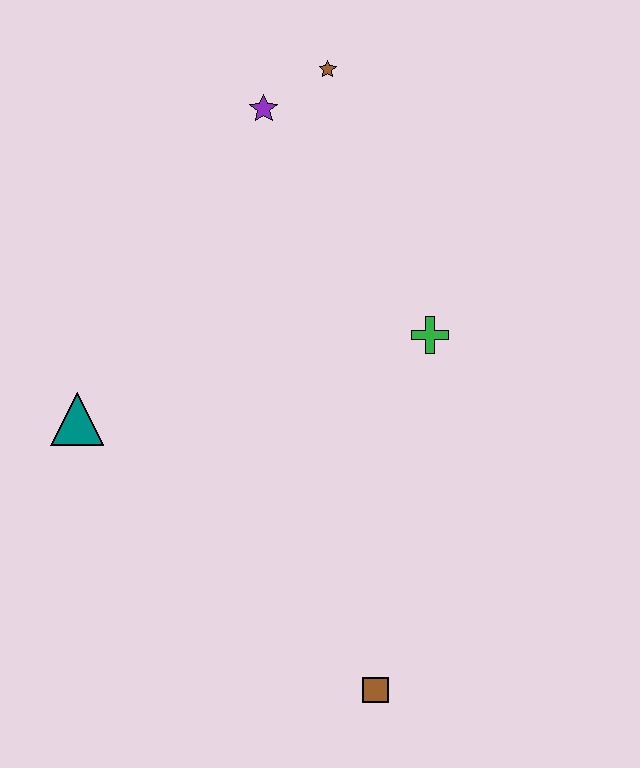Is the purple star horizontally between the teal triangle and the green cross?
Yes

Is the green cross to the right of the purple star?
Yes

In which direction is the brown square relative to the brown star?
The brown square is below the brown star.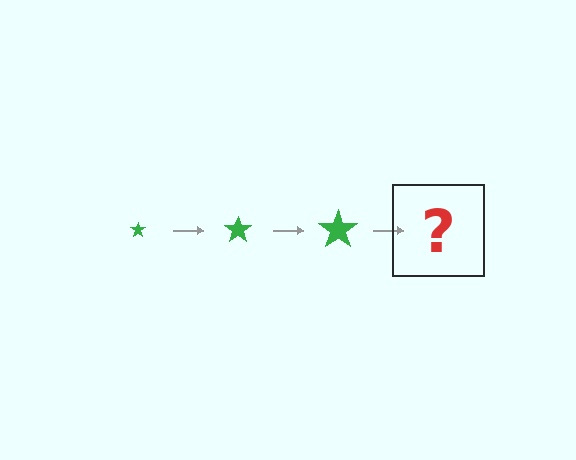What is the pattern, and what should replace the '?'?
The pattern is that the star gets progressively larger each step. The '?' should be a green star, larger than the previous one.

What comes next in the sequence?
The next element should be a green star, larger than the previous one.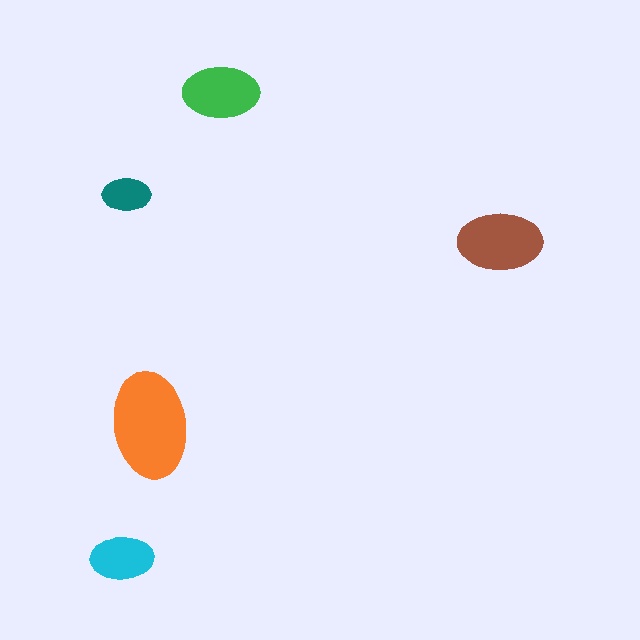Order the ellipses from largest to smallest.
the orange one, the brown one, the green one, the cyan one, the teal one.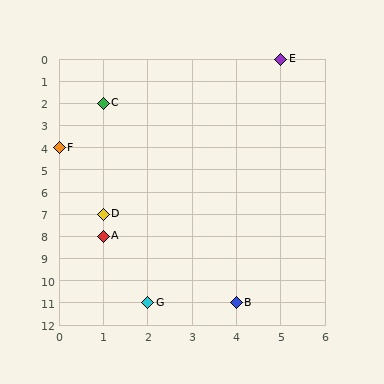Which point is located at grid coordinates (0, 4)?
Point F is at (0, 4).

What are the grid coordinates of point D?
Point D is at grid coordinates (1, 7).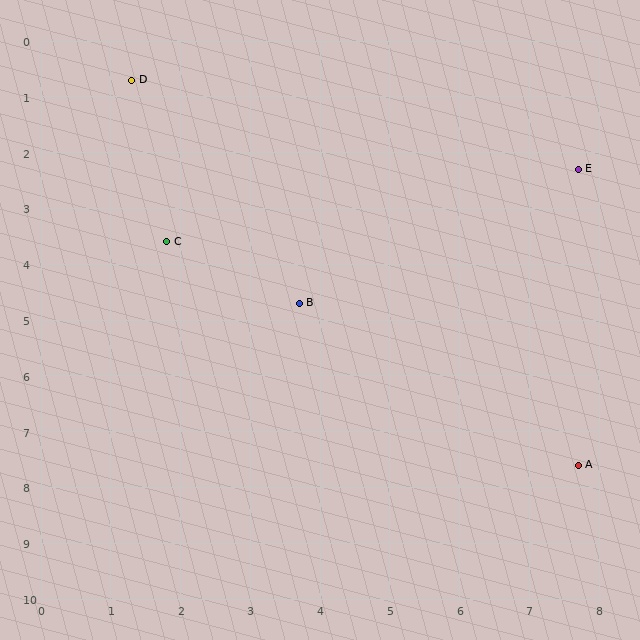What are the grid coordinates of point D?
Point D is at approximately (1.3, 0.7).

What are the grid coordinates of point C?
Point C is at approximately (1.8, 3.6).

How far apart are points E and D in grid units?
Points E and D are about 6.6 grid units apart.